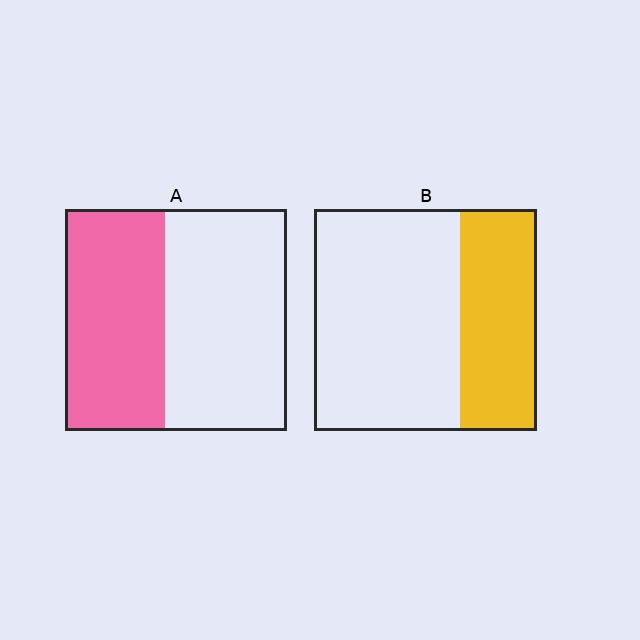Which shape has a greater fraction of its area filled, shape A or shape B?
Shape A.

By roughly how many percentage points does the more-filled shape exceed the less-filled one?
By roughly 10 percentage points (A over B).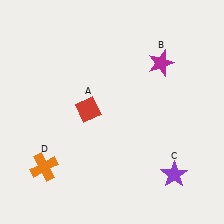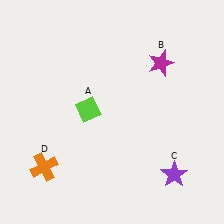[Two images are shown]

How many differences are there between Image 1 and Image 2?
There is 1 difference between the two images.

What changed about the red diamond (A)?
In Image 1, A is red. In Image 2, it changed to lime.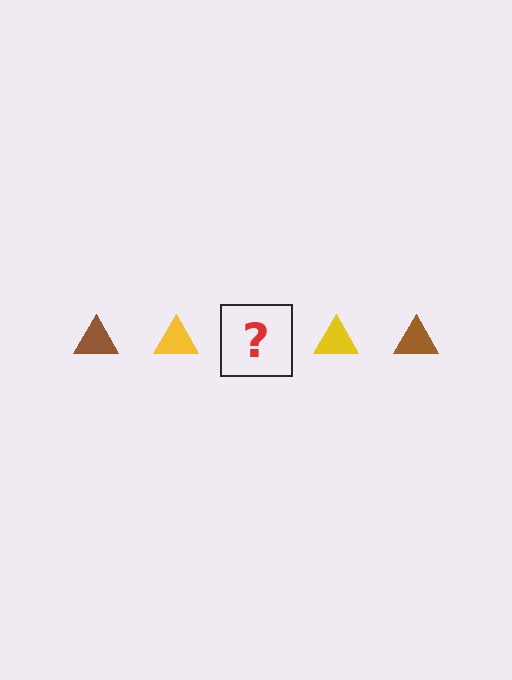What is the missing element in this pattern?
The missing element is a brown triangle.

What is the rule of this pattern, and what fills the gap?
The rule is that the pattern cycles through brown, yellow triangles. The gap should be filled with a brown triangle.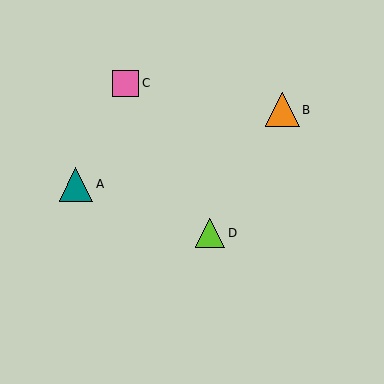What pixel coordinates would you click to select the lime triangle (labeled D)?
Click at (210, 233) to select the lime triangle D.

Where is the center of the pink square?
The center of the pink square is at (126, 83).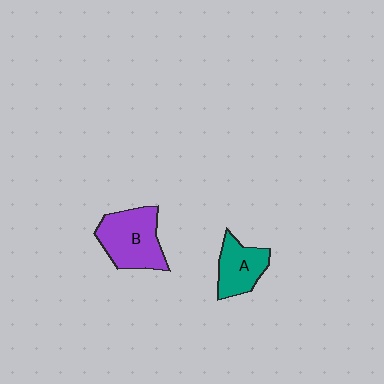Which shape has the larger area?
Shape B (purple).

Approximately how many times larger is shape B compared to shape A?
Approximately 1.5 times.